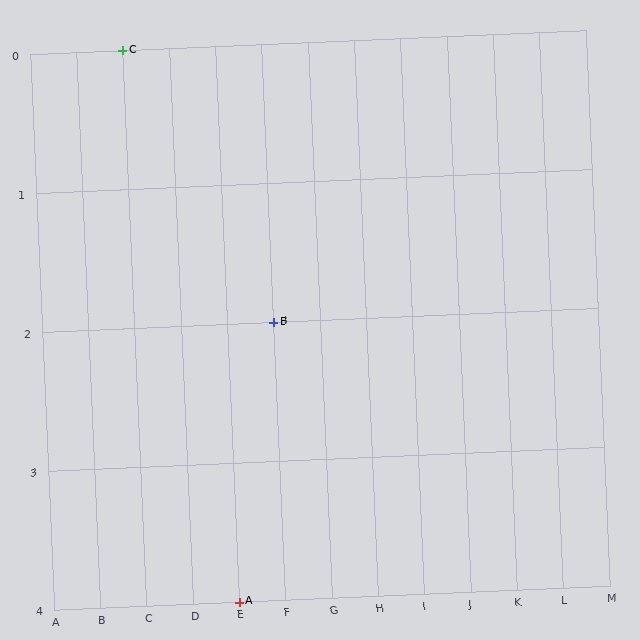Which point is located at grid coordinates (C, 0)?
Point C is at (C, 0).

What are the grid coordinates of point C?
Point C is at grid coordinates (C, 0).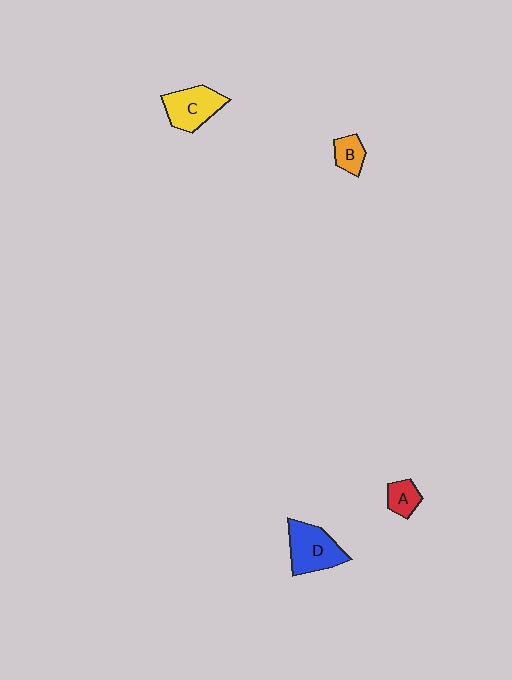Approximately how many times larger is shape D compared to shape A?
Approximately 2.3 times.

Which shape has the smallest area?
Shape B (orange).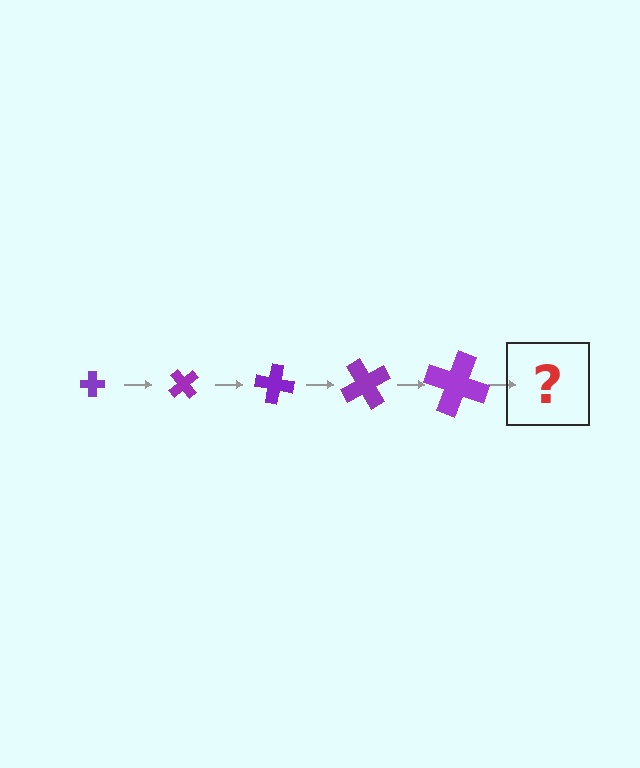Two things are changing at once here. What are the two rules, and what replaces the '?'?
The two rules are that the cross grows larger each step and it rotates 50 degrees each step. The '?' should be a cross, larger than the previous one and rotated 250 degrees from the start.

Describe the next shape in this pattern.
It should be a cross, larger than the previous one and rotated 250 degrees from the start.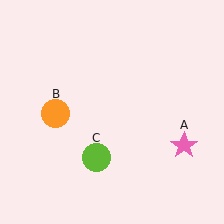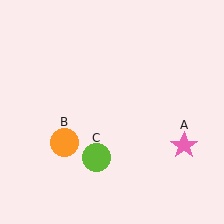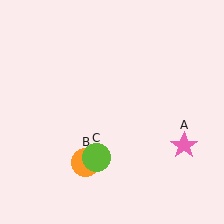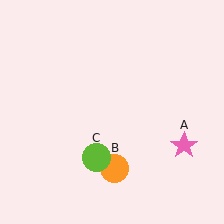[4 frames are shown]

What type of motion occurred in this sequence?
The orange circle (object B) rotated counterclockwise around the center of the scene.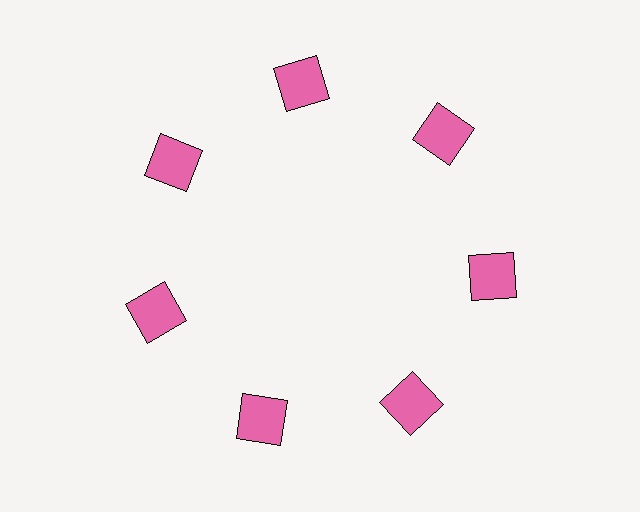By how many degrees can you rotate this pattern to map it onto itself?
The pattern maps onto itself every 51 degrees of rotation.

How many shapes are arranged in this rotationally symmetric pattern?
There are 7 shapes, arranged in 7 groups of 1.